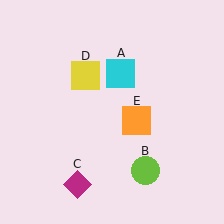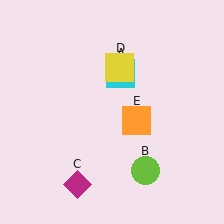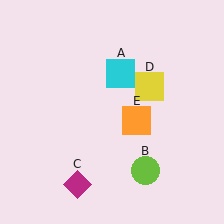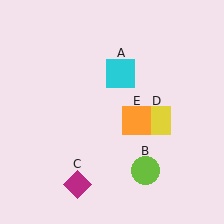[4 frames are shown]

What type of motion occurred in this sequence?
The yellow square (object D) rotated clockwise around the center of the scene.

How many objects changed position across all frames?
1 object changed position: yellow square (object D).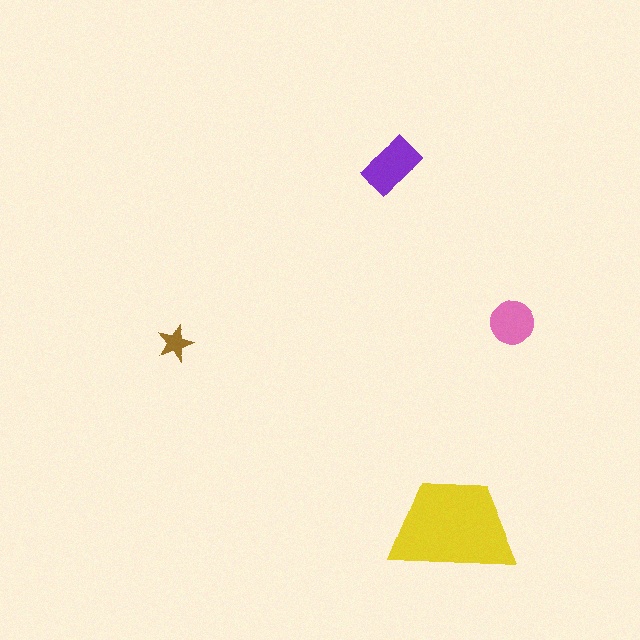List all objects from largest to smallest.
The yellow trapezoid, the purple rectangle, the pink circle, the brown star.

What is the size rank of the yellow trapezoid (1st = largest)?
1st.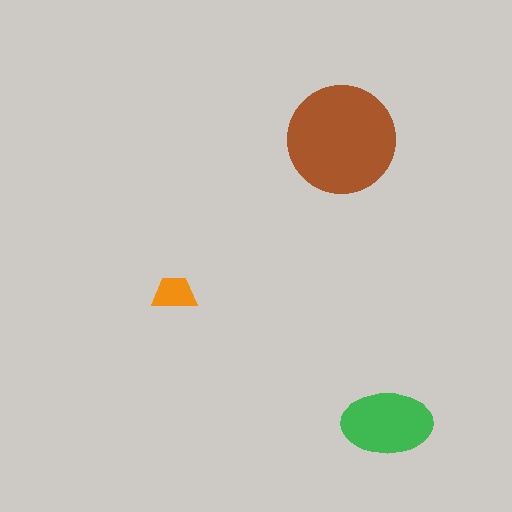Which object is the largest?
The brown circle.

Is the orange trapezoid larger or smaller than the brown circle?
Smaller.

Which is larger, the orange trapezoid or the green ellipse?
The green ellipse.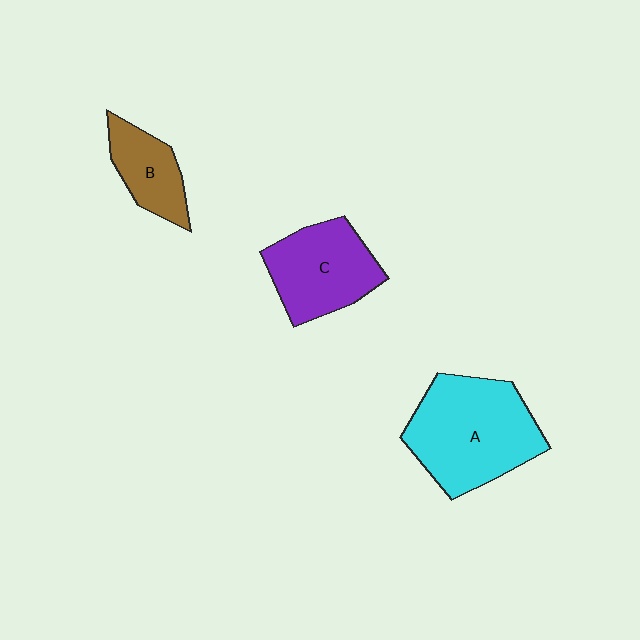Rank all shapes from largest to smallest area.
From largest to smallest: A (cyan), C (purple), B (brown).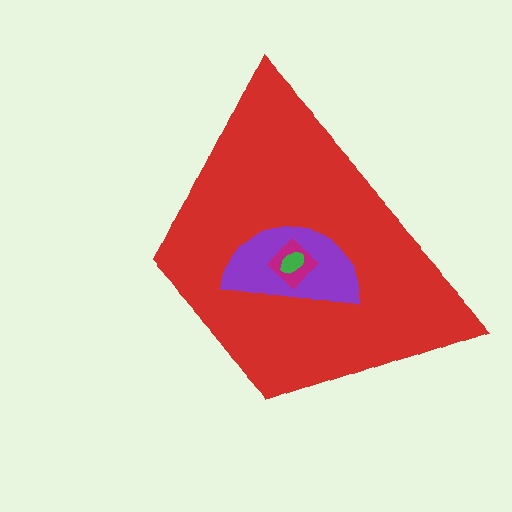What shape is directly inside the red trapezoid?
The purple semicircle.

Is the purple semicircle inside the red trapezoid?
Yes.